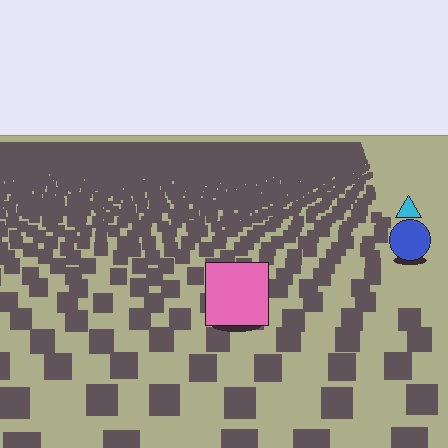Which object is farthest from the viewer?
The cyan triangle is farthest from the viewer. It appears smaller and the ground texture around it is denser.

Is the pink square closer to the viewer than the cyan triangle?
Yes. The pink square is closer — you can tell from the texture gradient: the ground texture is coarser near it.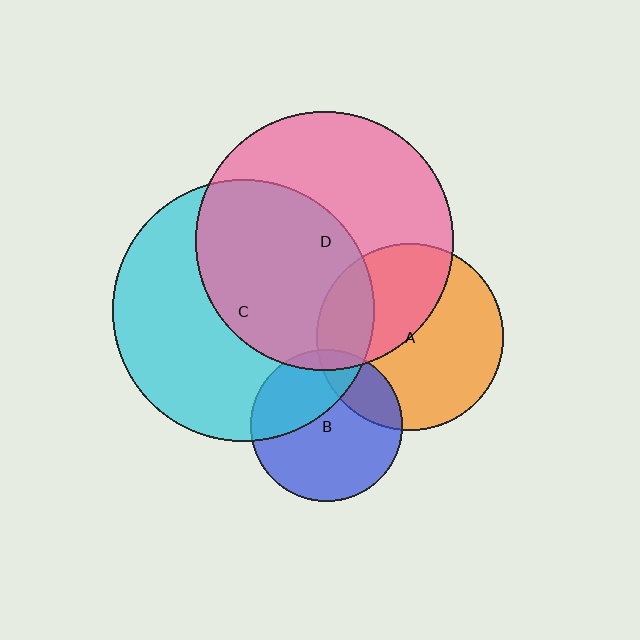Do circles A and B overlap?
Yes.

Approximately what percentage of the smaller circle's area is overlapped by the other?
Approximately 20%.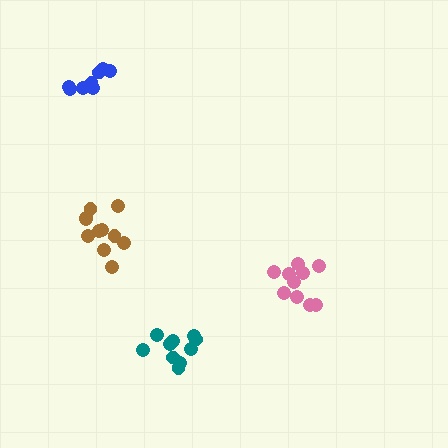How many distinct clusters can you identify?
There are 4 distinct clusters.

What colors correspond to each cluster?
The clusters are colored: blue, pink, brown, teal.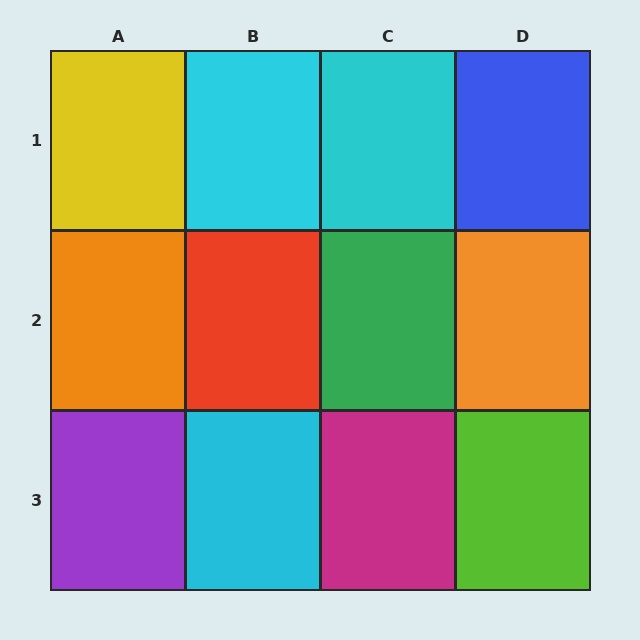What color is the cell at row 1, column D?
Blue.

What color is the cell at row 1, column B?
Cyan.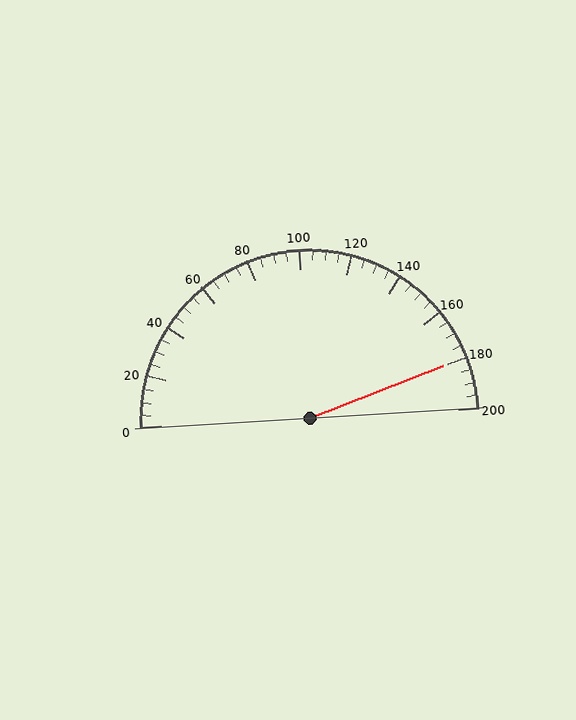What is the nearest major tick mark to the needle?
The nearest major tick mark is 180.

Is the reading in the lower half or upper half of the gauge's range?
The reading is in the upper half of the range (0 to 200).